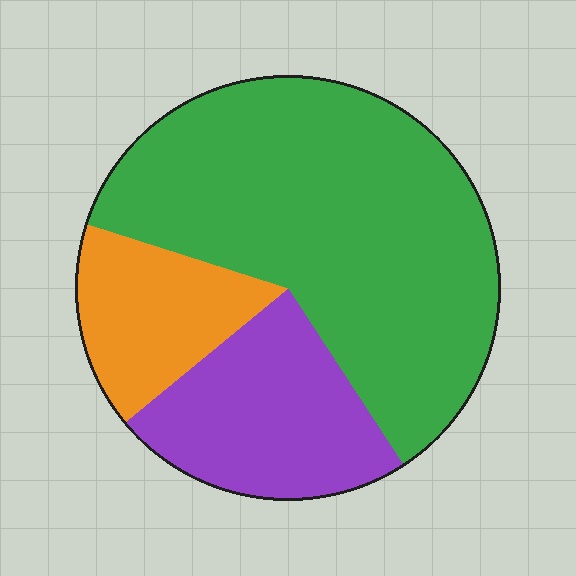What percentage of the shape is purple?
Purple covers roughly 25% of the shape.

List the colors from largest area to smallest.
From largest to smallest: green, purple, orange.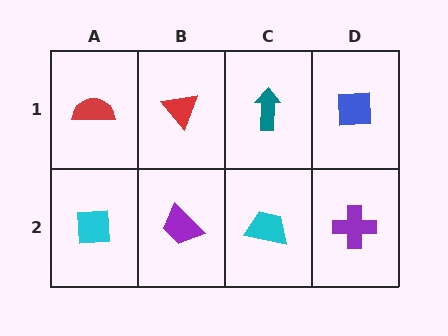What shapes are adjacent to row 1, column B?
A purple trapezoid (row 2, column B), a red semicircle (row 1, column A), a teal arrow (row 1, column C).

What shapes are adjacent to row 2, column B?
A red triangle (row 1, column B), a cyan square (row 2, column A), a cyan trapezoid (row 2, column C).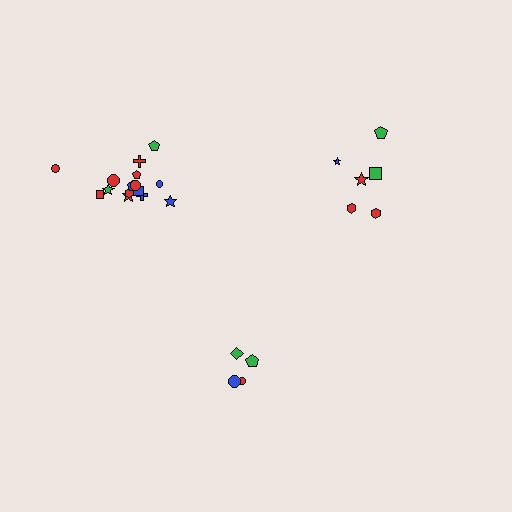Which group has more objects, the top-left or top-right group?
The top-left group.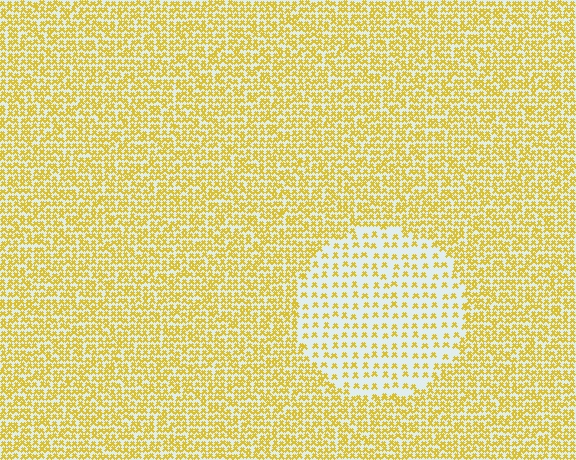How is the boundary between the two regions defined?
The boundary is defined by a change in element density (approximately 2.4x ratio). All elements are the same color, size, and shape.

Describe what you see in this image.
The image contains small yellow elements arranged at two different densities. A circle-shaped region is visible where the elements are less densely packed than the surrounding area.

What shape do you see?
I see a circle.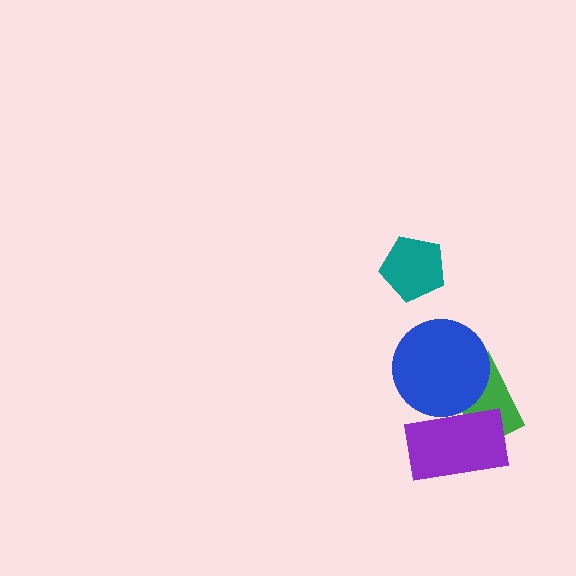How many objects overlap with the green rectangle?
2 objects overlap with the green rectangle.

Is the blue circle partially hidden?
Yes, it is partially covered by another shape.